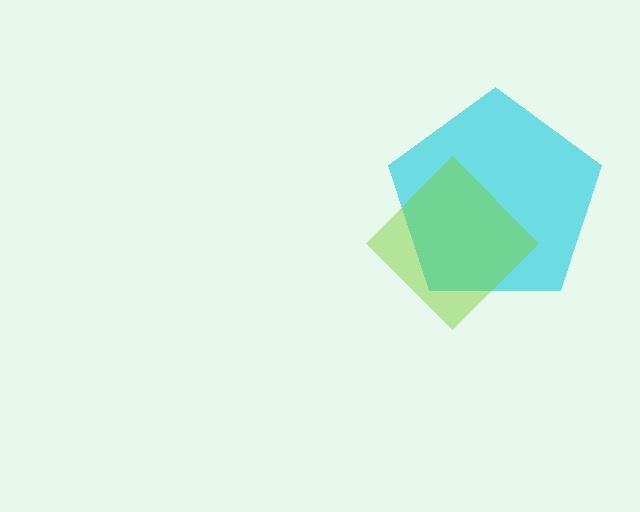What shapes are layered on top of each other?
The layered shapes are: a cyan pentagon, a lime diamond.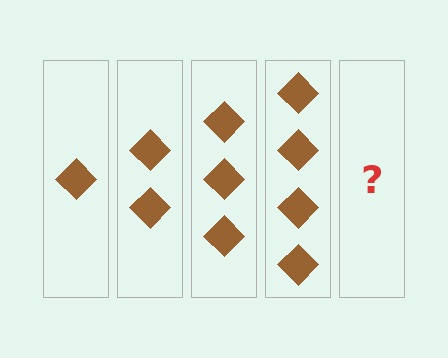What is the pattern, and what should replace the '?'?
The pattern is that each step adds one more diamond. The '?' should be 5 diamonds.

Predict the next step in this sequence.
The next step is 5 diamonds.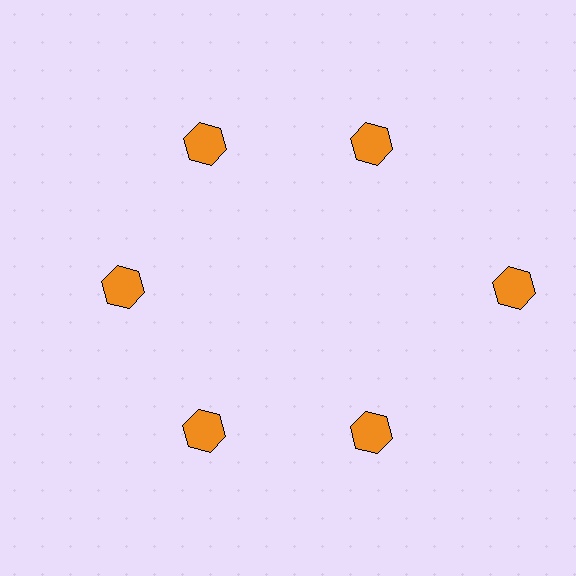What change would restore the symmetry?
The symmetry would be restored by moving it inward, back onto the ring so that all 6 hexagons sit at equal angles and equal distance from the center.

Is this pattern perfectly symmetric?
No. The 6 orange hexagons are arranged in a ring, but one element near the 3 o'clock position is pushed outward from the center, breaking the 6-fold rotational symmetry.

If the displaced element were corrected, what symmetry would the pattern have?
It would have 6-fold rotational symmetry — the pattern would map onto itself every 60 degrees.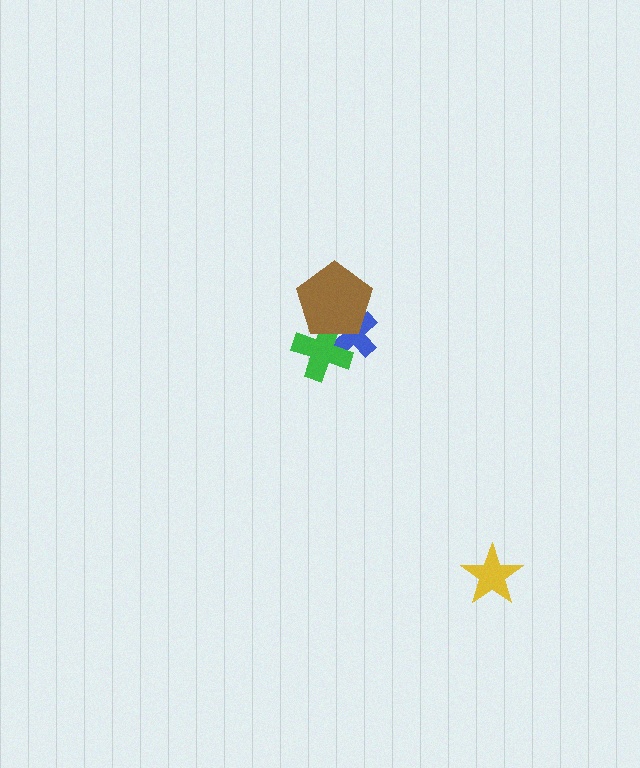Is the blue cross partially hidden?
Yes, it is partially covered by another shape.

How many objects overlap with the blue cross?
2 objects overlap with the blue cross.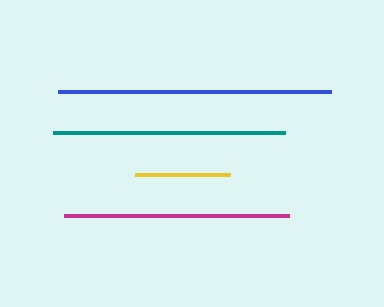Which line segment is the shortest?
The yellow line is the shortest at approximately 95 pixels.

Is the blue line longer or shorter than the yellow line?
The blue line is longer than the yellow line.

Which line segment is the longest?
The blue line is the longest at approximately 273 pixels.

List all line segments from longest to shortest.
From longest to shortest: blue, teal, magenta, yellow.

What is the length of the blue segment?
The blue segment is approximately 273 pixels long.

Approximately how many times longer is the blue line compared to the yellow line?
The blue line is approximately 2.9 times the length of the yellow line.